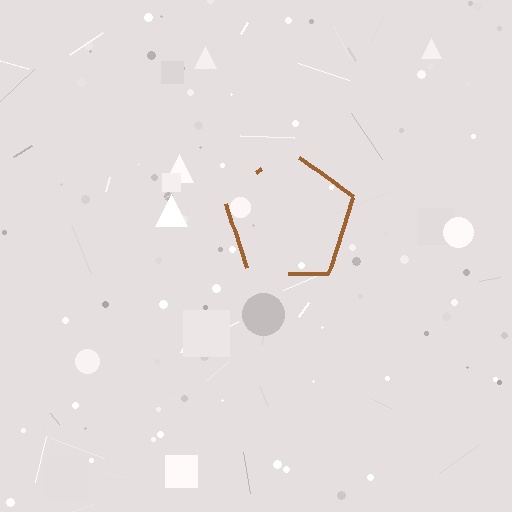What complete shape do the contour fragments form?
The contour fragments form a pentagon.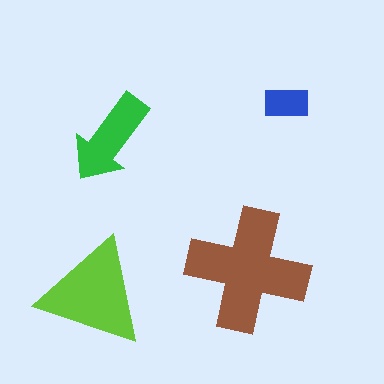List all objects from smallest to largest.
The blue rectangle, the green arrow, the lime triangle, the brown cross.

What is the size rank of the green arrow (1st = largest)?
3rd.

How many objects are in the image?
There are 4 objects in the image.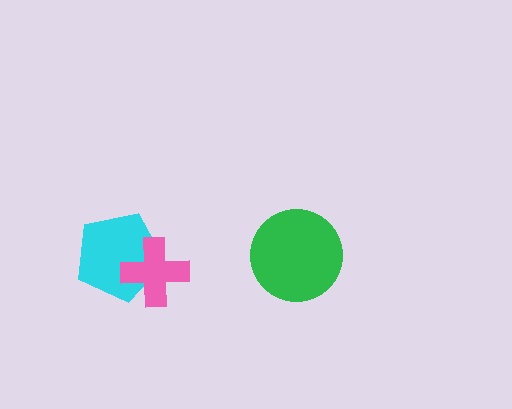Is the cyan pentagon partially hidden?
Yes, it is partially covered by another shape.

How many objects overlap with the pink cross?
1 object overlaps with the pink cross.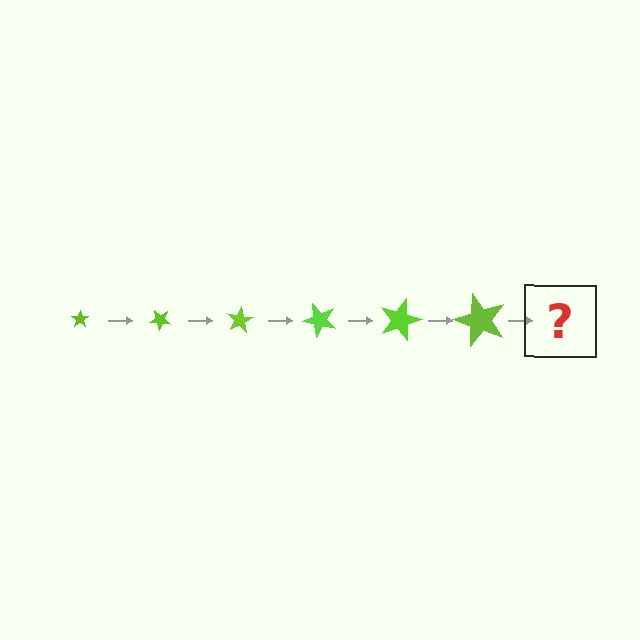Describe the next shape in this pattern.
It should be a star, larger than the previous one and rotated 240 degrees from the start.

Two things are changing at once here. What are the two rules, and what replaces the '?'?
The two rules are that the star grows larger each step and it rotates 40 degrees each step. The '?' should be a star, larger than the previous one and rotated 240 degrees from the start.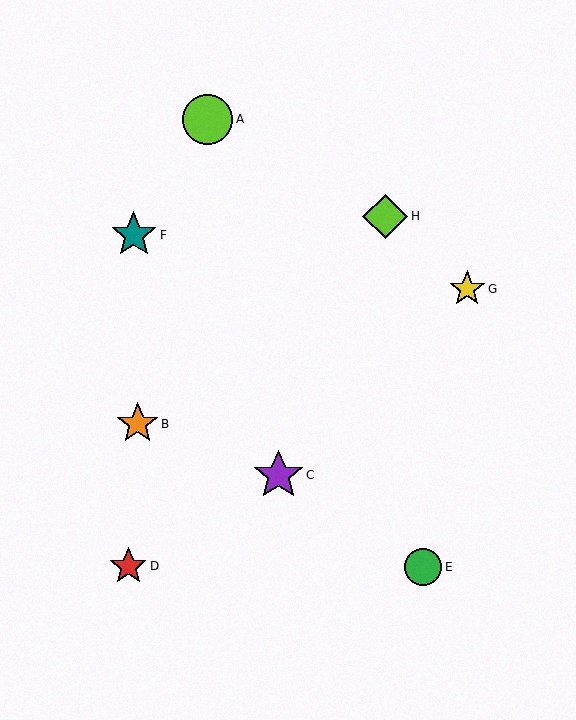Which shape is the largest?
The lime circle (labeled A) is the largest.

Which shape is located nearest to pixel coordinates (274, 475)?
The purple star (labeled C) at (278, 475) is nearest to that location.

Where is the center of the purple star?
The center of the purple star is at (278, 475).